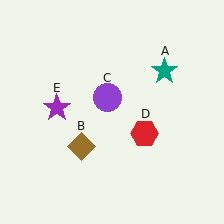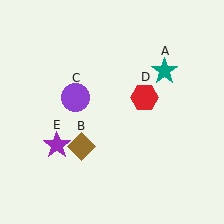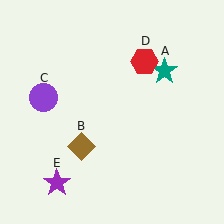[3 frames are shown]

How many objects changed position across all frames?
3 objects changed position: purple circle (object C), red hexagon (object D), purple star (object E).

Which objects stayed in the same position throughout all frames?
Teal star (object A) and brown diamond (object B) remained stationary.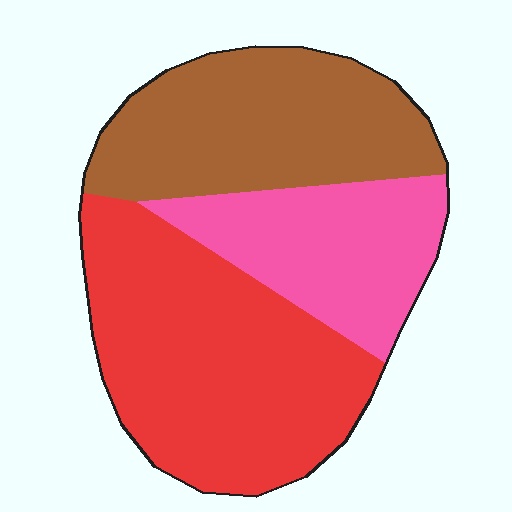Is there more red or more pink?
Red.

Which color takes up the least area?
Pink, at roughly 25%.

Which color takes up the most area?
Red, at roughly 45%.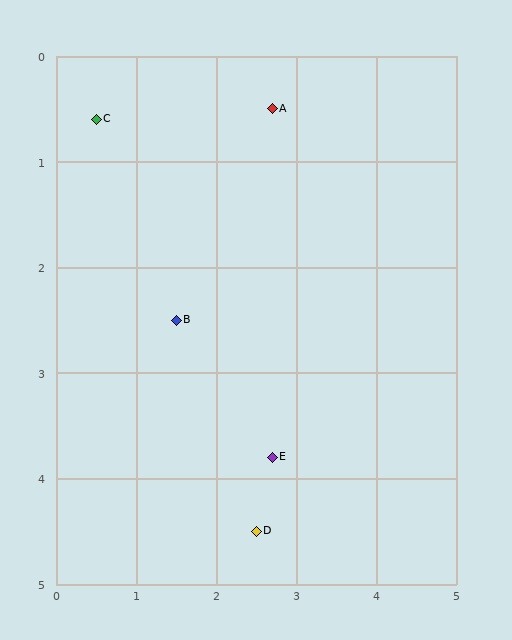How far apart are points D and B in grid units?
Points D and B are about 2.2 grid units apart.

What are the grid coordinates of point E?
Point E is at approximately (2.7, 3.8).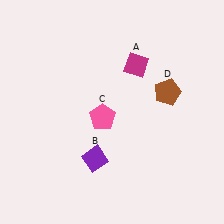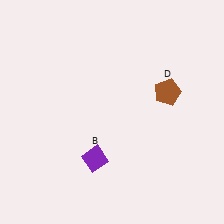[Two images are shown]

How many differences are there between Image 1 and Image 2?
There are 2 differences between the two images.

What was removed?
The magenta diamond (A), the pink pentagon (C) were removed in Image 2.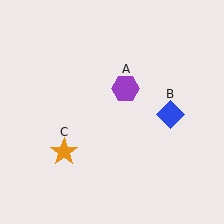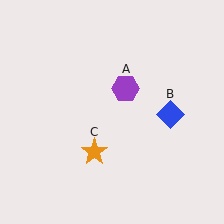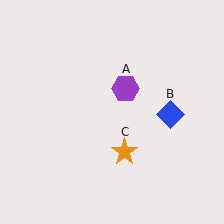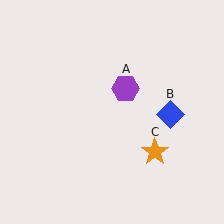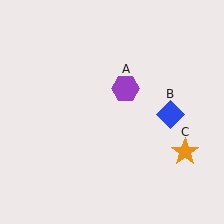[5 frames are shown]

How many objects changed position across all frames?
1 object changed position: orange star (object C).